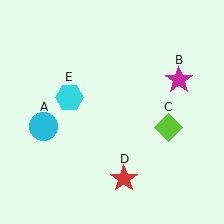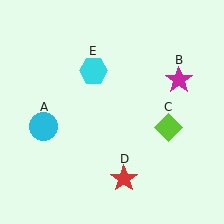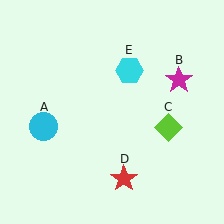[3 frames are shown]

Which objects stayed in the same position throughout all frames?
Cyan circle (object A) and magenta star (object B) and lime diamond (object C) and red star (object D) remained stationary.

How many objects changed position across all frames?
1 object changed position: cyan hexagon (object E).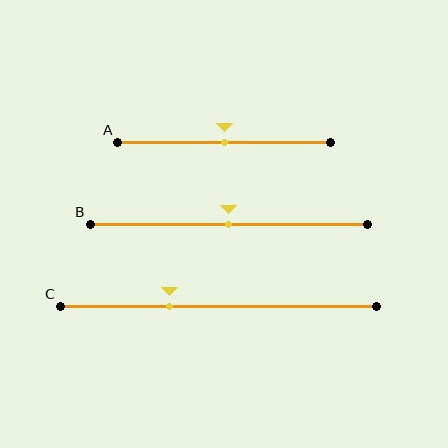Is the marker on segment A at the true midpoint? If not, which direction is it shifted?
Yes, the marker on segment A is at the true midpoint.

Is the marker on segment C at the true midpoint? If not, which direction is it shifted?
No, the marker on segment C is shifted to the left by about 15% of the segment length.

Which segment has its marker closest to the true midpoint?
Segment A has its marker closest to the true midpoint.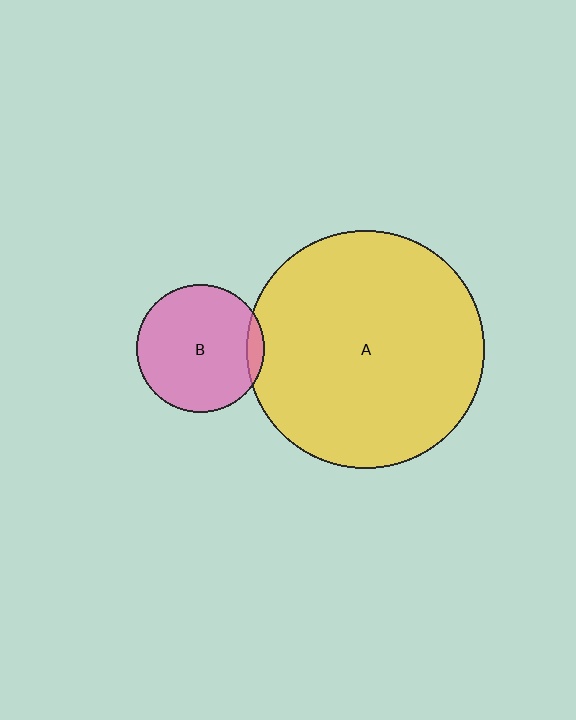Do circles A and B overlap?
Yes.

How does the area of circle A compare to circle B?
Approximately 3.4 times.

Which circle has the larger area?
Circle A (yellow).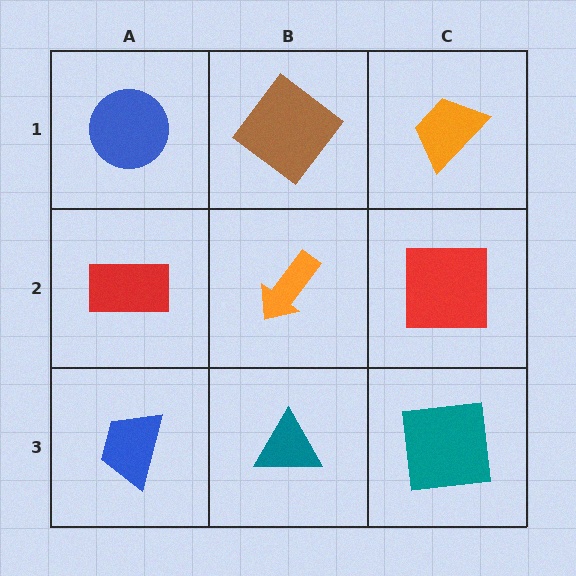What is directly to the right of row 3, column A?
A teal triangle.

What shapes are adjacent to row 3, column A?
A red rectangle (row 2, column A), a teal triangle (row 3, column B).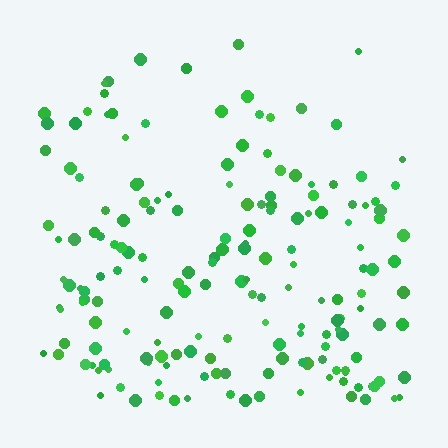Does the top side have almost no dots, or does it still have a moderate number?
Still a moderate number, just noticeably fewer than the bottom.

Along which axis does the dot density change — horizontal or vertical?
Vertical.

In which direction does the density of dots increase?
From top to bottom, with the bottom side densest.